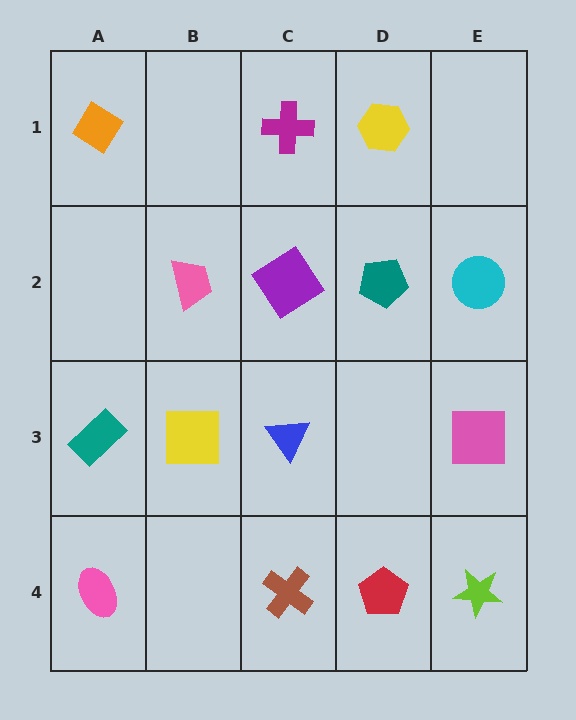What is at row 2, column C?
A purple diamond.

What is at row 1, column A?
An orange diamond.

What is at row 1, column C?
A magenta cross.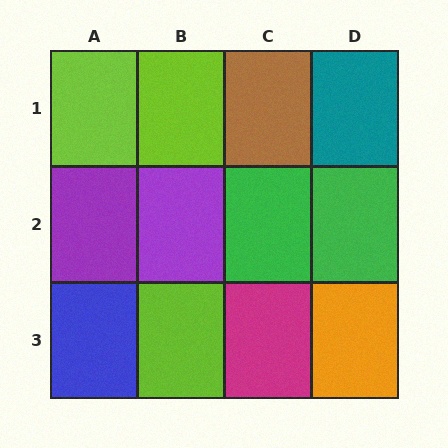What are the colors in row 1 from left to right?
Lime, lime, brown, teal.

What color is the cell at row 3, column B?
Lime.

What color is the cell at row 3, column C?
Magenta.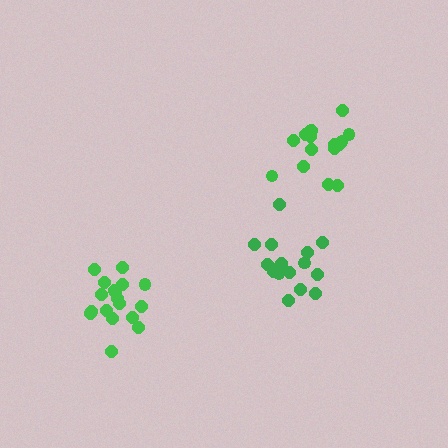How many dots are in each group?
Group 1: 16 dots, Group 2: 16 dots, Group 3: 18 dots (50 total).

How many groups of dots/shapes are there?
There are 3 groups.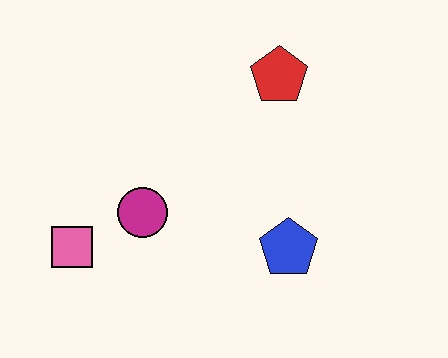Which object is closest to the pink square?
The magenta circle is closest to the pink square.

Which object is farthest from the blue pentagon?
The pink square is farthest from the blue pentagon.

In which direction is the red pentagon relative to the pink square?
The red pentagon is to the right of the pink square.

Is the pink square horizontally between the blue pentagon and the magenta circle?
No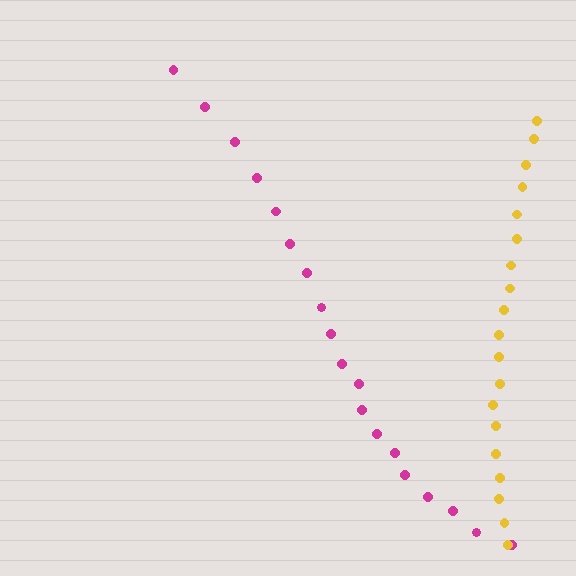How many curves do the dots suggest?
There are 2 distinct paths.